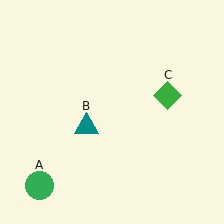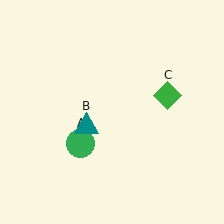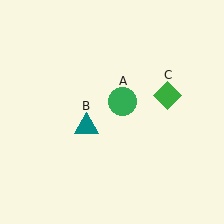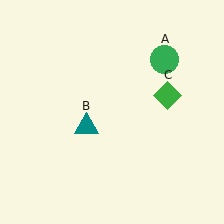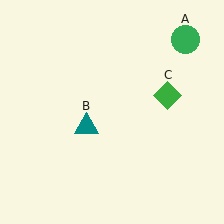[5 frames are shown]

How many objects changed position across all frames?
1 object changed position: green circle (object A).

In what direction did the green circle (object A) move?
The green circle (object A) moved up and to the right.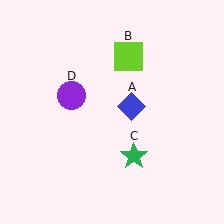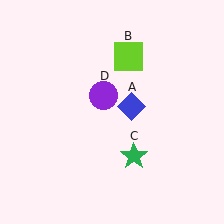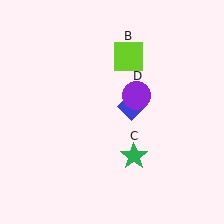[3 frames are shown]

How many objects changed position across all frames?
1 object changed position: purple circle (object D).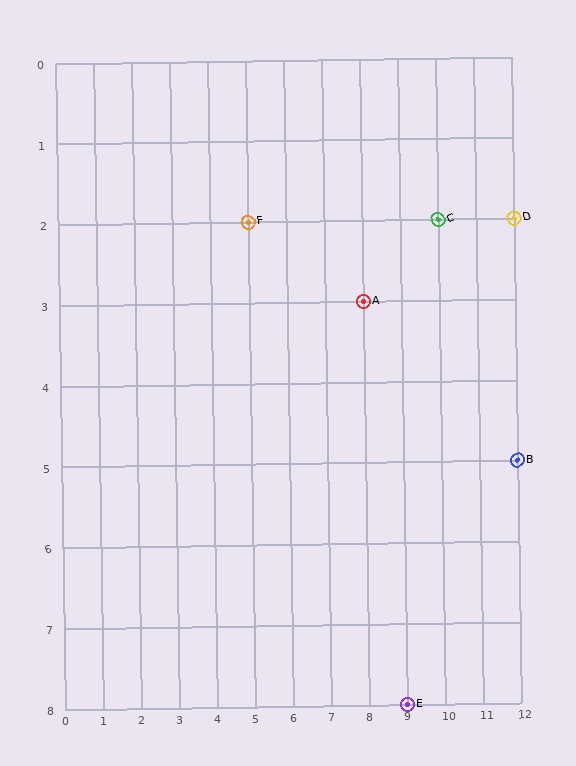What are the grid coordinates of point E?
Point E is at grid coordinates (9, 8).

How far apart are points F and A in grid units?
Points F and A are 3 columns and 1 row apart (about 3.2 grid units diagonally).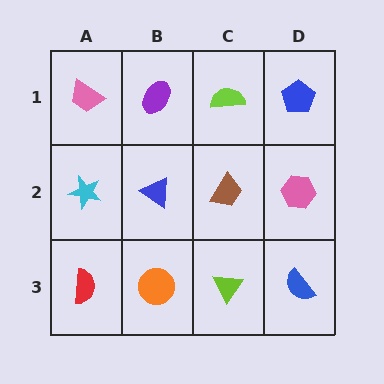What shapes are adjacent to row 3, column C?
A brown trapezoid (row 2, column C), an orange circle (row 3, column B), a blue semicircle (row 3, column D).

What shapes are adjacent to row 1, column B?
A blue triangle (row 2, column B), a pink trapezoid (row 1, column A), a lime semicircle (row 1, column C).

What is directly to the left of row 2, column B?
A cyan star.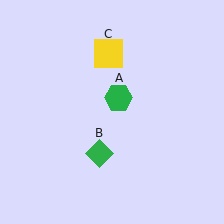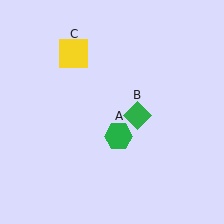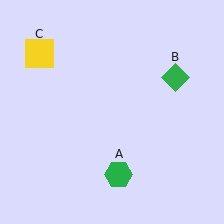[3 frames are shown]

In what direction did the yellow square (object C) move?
The yellow square (object C) moved left.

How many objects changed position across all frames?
3 objects changed position: green hexagon (object A), green diamond (object B), yellow square (object C).